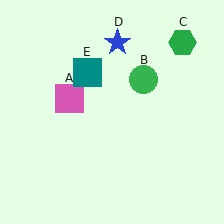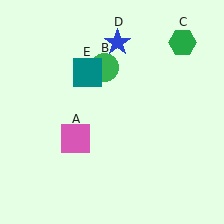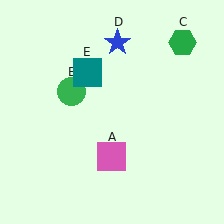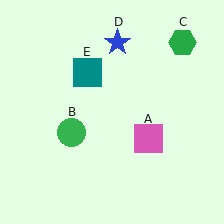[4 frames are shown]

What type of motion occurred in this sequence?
The pink square (object A), green circle (object B) rotated counterclockwise around the center of the scene.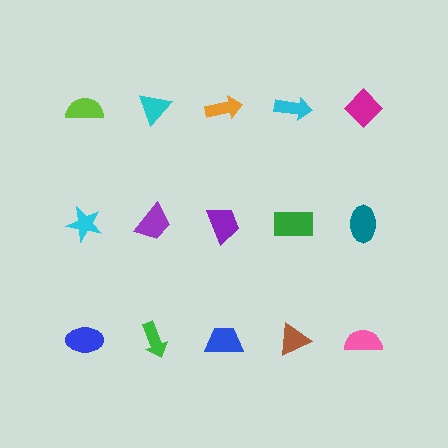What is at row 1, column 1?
A lime semicircle.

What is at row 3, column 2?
A green arrow.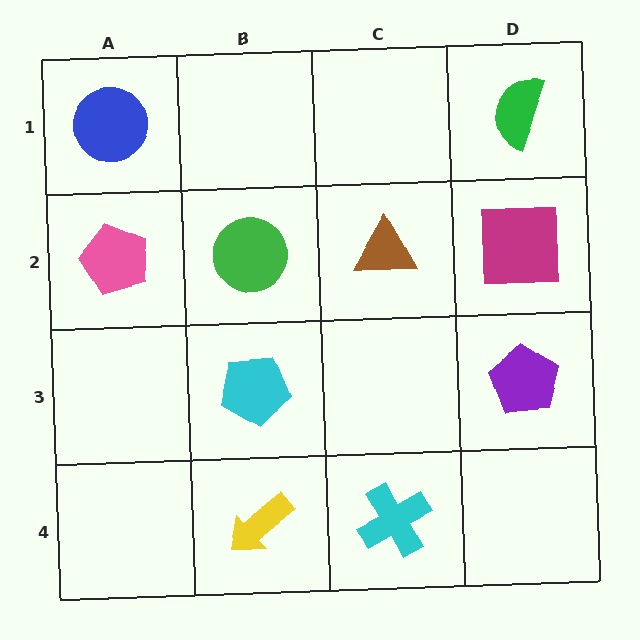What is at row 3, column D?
A purple pentagon.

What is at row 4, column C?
A cyan cross.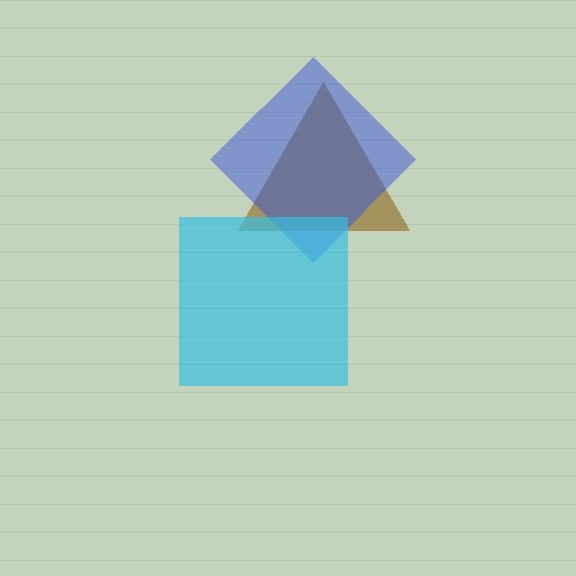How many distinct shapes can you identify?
There are 3 distinct shapes: a brown triangle, a blue diamond, a cyan square.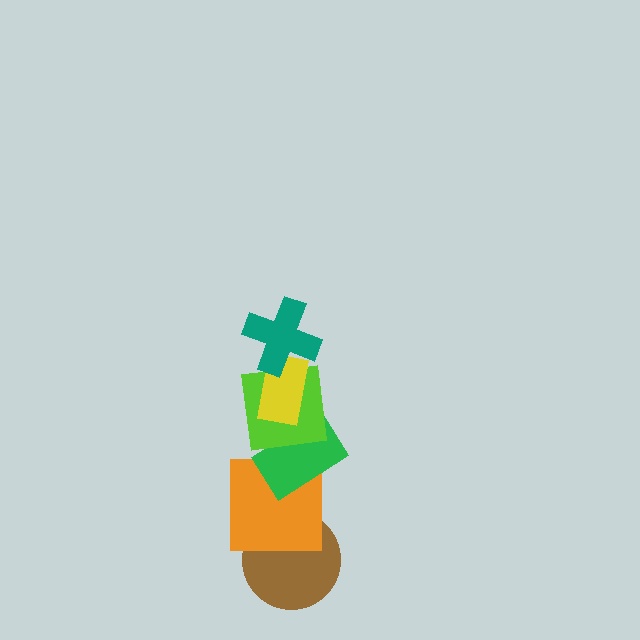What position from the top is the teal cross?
The teal cross is 1st from the top.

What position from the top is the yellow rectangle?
The yellow rectangle is 2nd from the top.